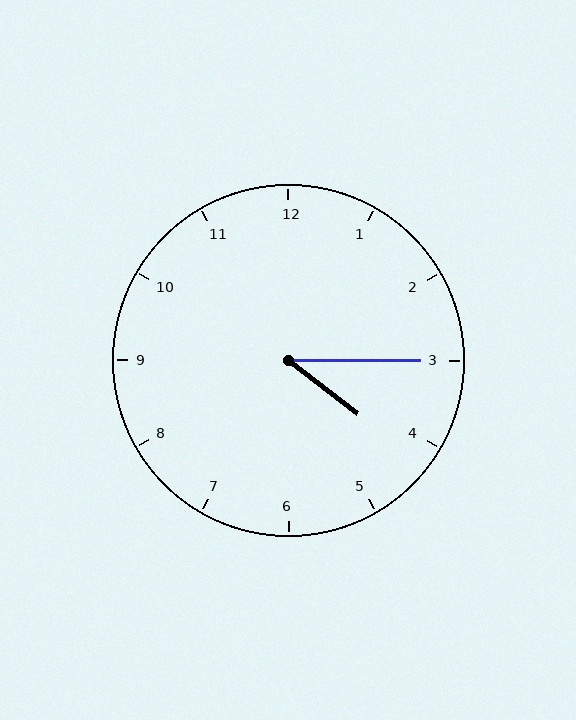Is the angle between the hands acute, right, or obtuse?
It is acute.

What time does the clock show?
4:15.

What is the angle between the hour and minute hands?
Approximately 38 degrees.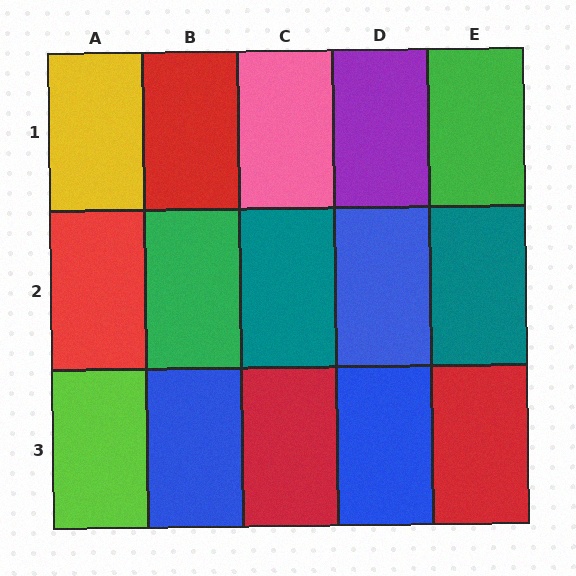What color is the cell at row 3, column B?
Blue.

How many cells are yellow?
1 cell is yellow.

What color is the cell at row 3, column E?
Red.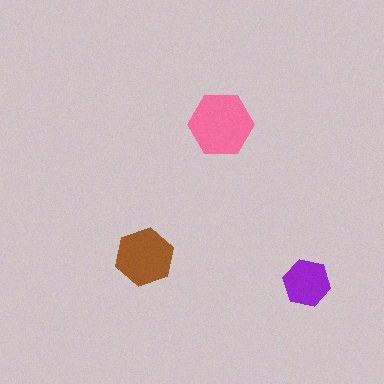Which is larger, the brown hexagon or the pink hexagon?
The pink one.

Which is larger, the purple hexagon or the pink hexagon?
The pink one.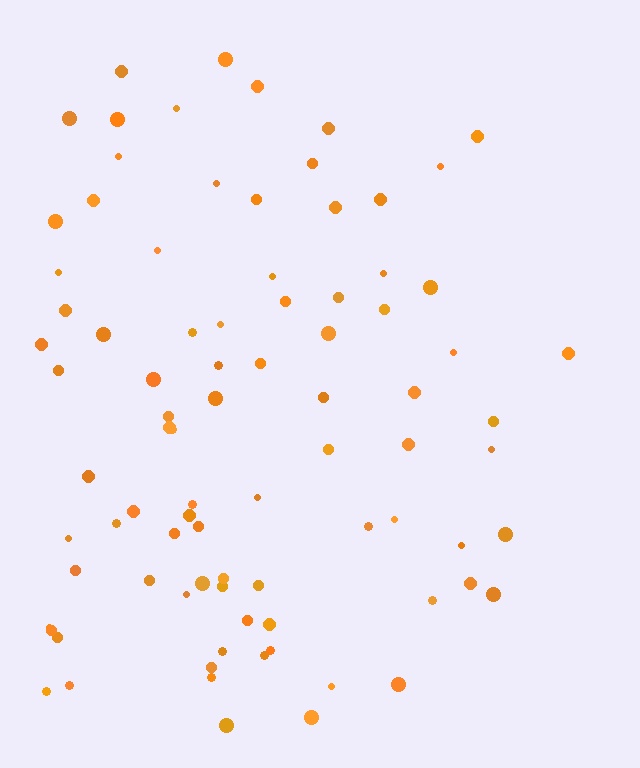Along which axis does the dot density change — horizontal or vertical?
Horizontal.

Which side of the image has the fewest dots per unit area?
The right.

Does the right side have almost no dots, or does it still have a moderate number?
Still a moderate number, just noticeably fewer than the left.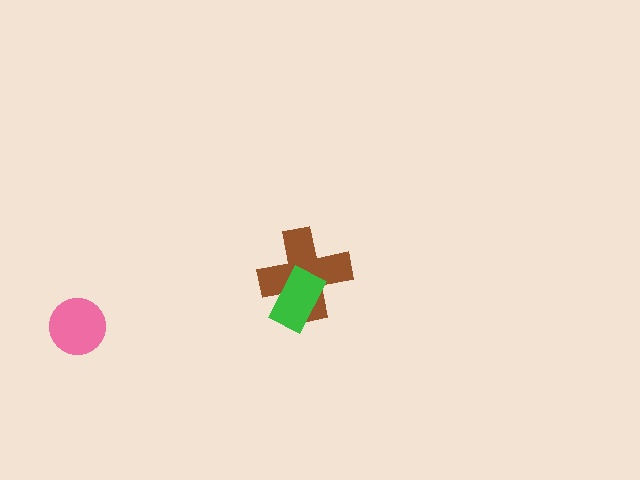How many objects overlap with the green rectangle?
1 object overlaps with the green rectangle.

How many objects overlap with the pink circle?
0 objects overlap with the pink circle.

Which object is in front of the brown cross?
The green rectangle is in front of the brown cross.